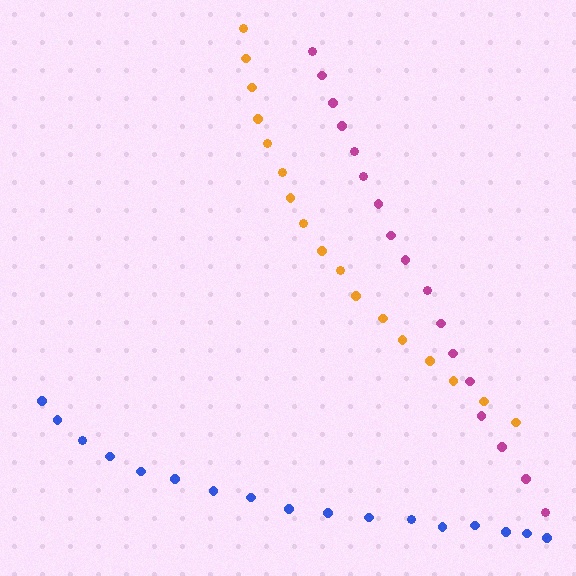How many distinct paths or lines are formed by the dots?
There are 3 distinct paths.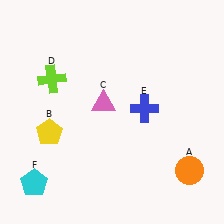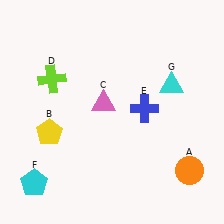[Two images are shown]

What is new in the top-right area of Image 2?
A cyan triangle (G) was added in the top-right area of Image 2.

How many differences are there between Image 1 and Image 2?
There is 1 difference between the two images.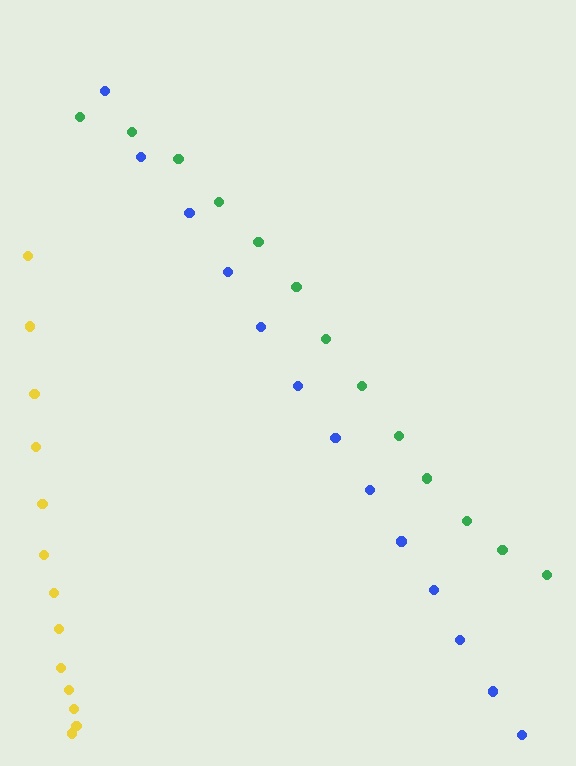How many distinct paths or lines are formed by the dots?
There are 3 distinct paths.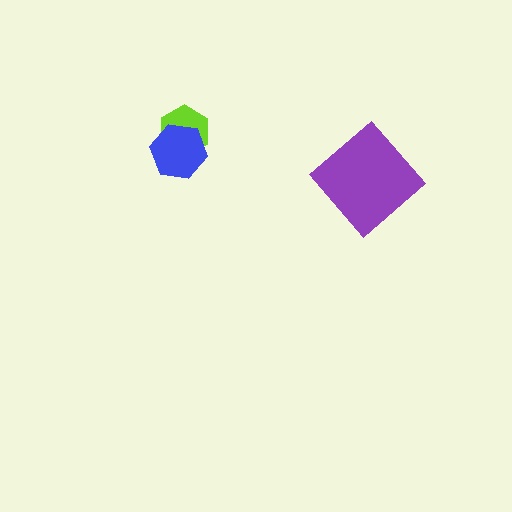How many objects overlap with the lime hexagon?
1 object overlaps with the lime hexagon.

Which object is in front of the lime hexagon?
The blue hexagon is in front of the lime hexagon.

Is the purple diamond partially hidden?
No, no other shape covers it.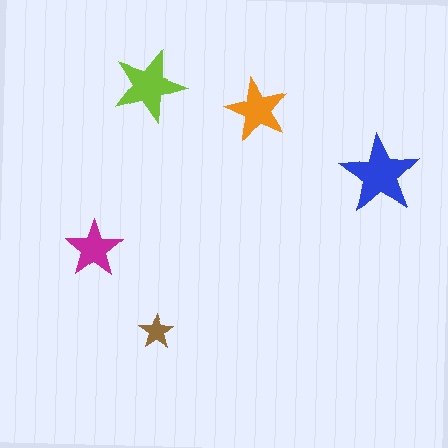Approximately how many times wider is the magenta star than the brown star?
About 1.5 times wider.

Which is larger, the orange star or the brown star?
The orange one.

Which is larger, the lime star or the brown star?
The lime one.